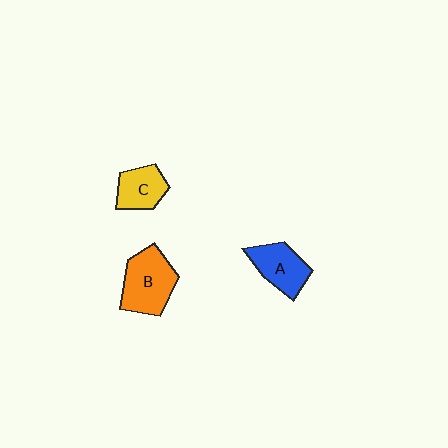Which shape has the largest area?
Shape B (orange).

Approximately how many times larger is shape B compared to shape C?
Approximately 1.5 times.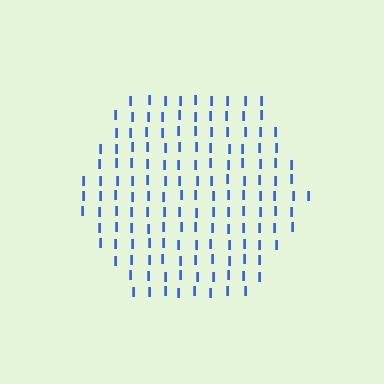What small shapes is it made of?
It is made of small letter I's.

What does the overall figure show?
The overall figure shows a hexagon.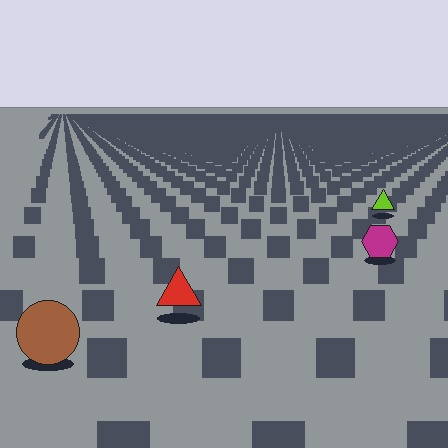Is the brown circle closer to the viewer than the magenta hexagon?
Yes. The brown circle is closer — you can tell from the texture gradient: the ground texture is coarser near it.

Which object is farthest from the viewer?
The lime triangle is farthest from the viewer. It appears smaller and the ground texture around it is denser.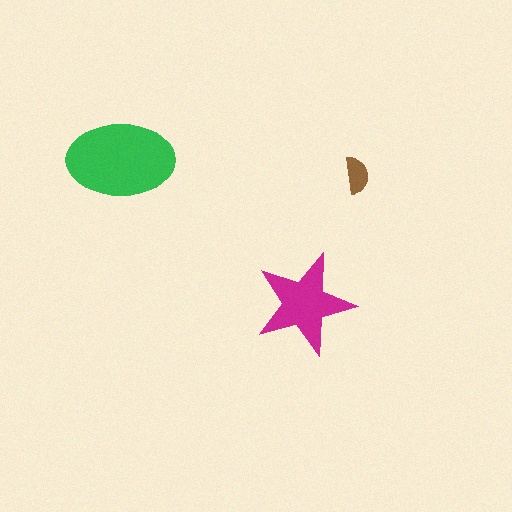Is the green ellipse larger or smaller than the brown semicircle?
Larger.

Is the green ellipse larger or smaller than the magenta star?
Larger.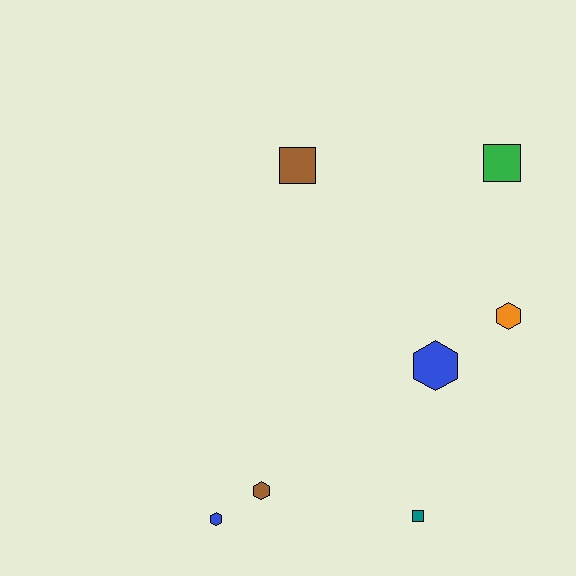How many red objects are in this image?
There are no red objects.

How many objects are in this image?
There are 7 objects.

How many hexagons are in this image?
There are 4 hexagons.